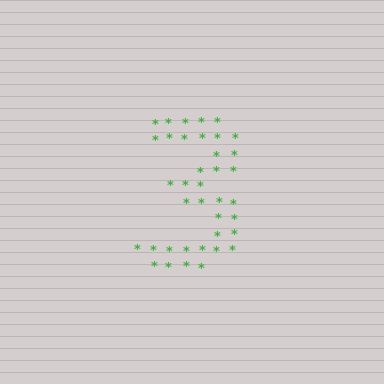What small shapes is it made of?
It is made of small asterisks.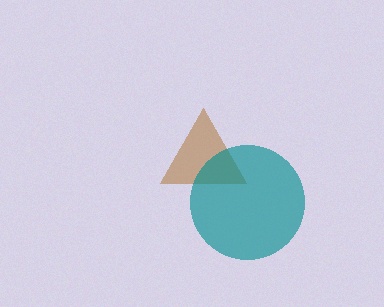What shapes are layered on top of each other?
The layered shapes are: a brown triangle, a teal circle.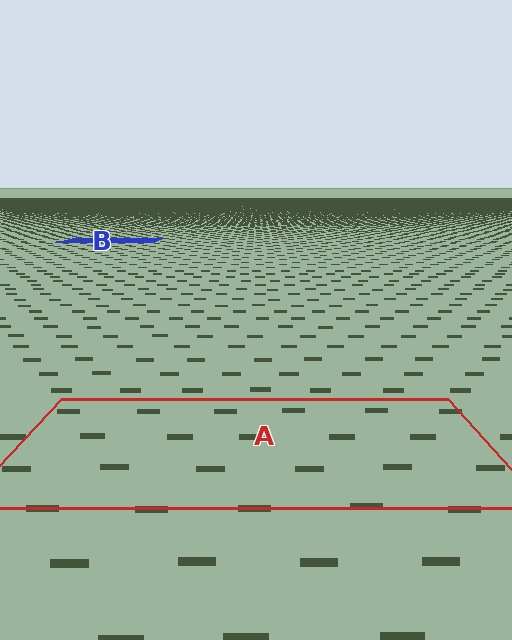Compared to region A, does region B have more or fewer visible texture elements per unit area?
Region B has more texture elements per unit area — they are packed more densely because it is farther away.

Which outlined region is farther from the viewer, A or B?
Region B is farther from the viewer — the texture elements inside it appear smaller and more densely packed.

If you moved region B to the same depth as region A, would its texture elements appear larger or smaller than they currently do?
They would appear larger. At a closer depth, the same texture elements are projected at a bigger on-screen size.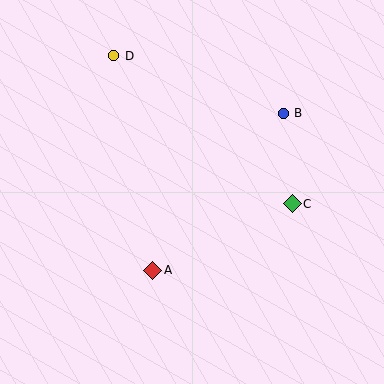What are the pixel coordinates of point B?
Point B is at (283, 113).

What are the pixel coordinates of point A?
Point A is at (153, 270).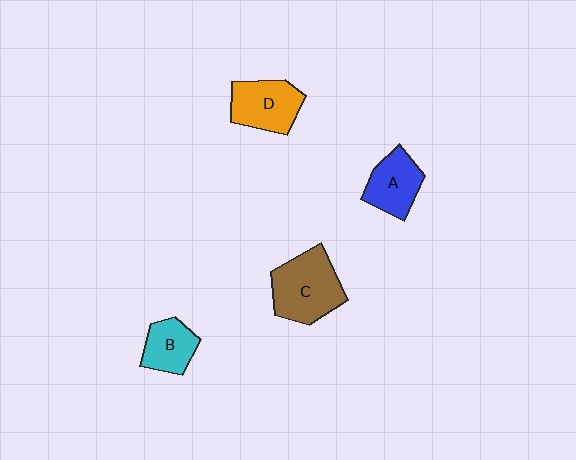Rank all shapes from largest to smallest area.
From largest to smallest: C (brown), D (orange), A (blue), B (cyan).